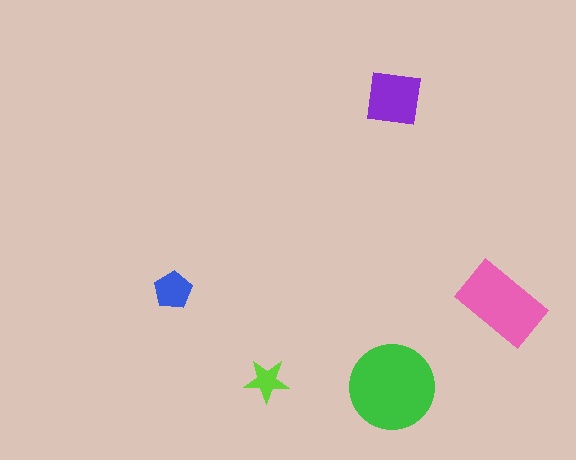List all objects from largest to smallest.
The green circle, the pink rectangle, the purple square, the blue pentagon, the lime star.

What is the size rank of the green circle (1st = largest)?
1st.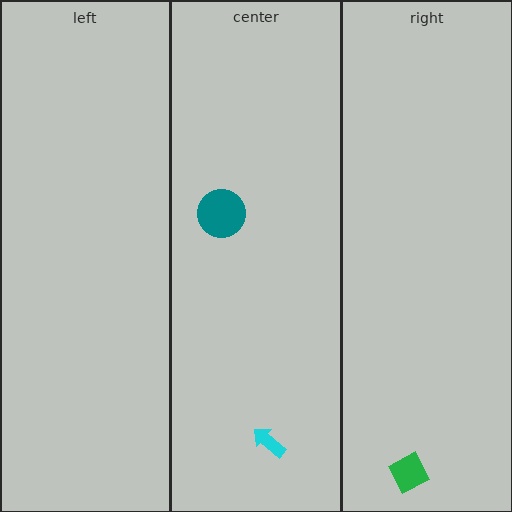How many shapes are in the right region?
1.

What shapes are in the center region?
The teal circle, the cyan arrow.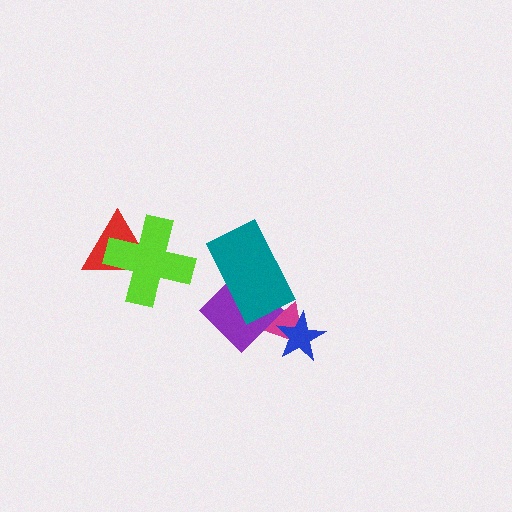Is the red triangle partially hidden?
Yes, it is partially covered by another shape.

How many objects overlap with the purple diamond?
2 objects overlap with the purple diamond.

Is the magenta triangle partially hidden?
Yes, it is partially covered by another shape.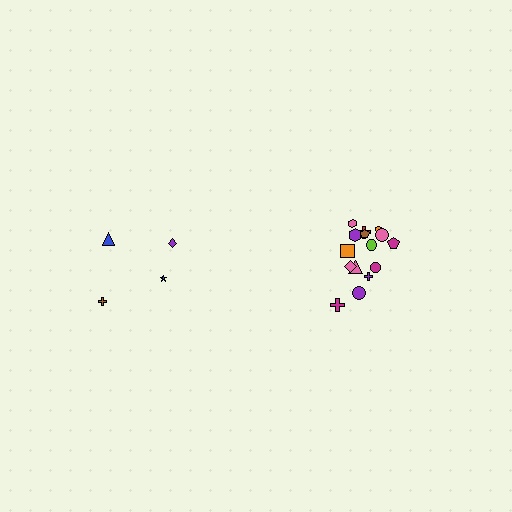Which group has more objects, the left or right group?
The right group.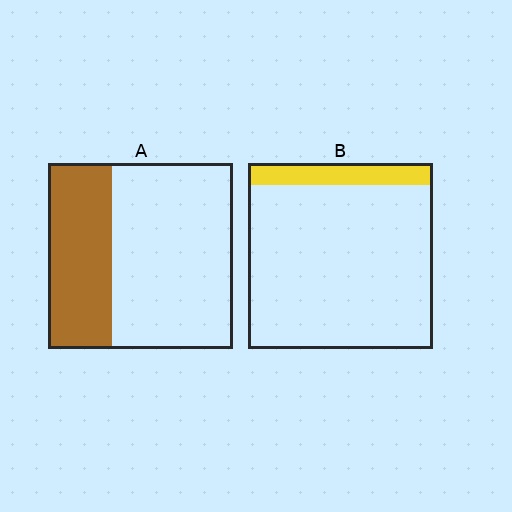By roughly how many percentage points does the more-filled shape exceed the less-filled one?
By roughly 25 percentage points (A over B).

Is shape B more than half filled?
No.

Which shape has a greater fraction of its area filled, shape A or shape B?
Shape A.